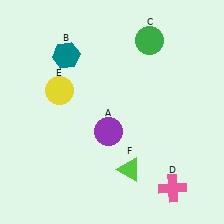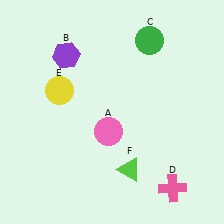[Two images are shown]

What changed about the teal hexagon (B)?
In Image 1, B is teal. In Image 2, it changed to purple.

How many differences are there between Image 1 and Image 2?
There are 2 differences between the two images.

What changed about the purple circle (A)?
In Image 1, A is purple. In Image 2, it changed to pink.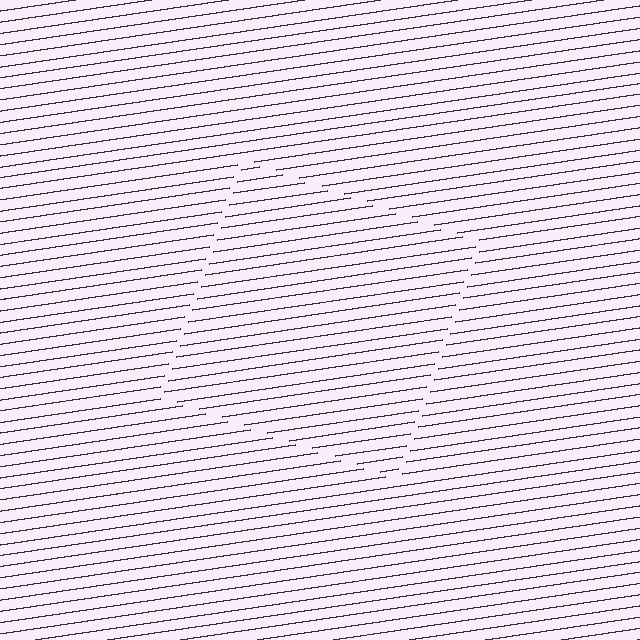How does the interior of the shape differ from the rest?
The interior of the shape contains the same grating, shifted by half a period — the contour is defined by the phase discontinuity where line-ends from the inner and outer gratings abut.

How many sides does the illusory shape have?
4 sides — the line-ends trace a square.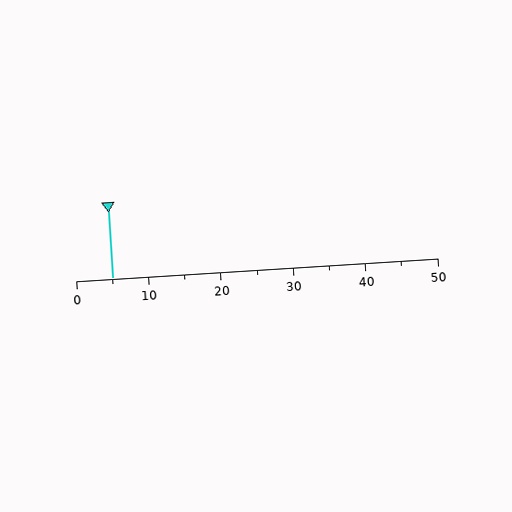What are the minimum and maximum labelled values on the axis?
The axis runs from 0 to 50.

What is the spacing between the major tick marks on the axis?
The major ticks are spaced 10 apart.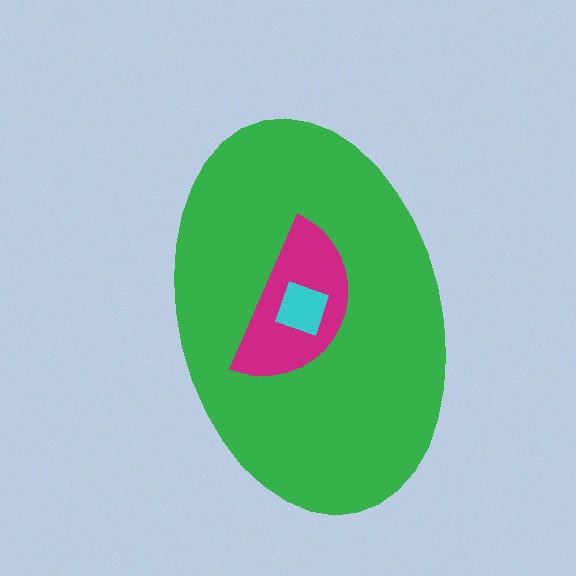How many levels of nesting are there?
3.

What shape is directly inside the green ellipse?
The magenta semicircle.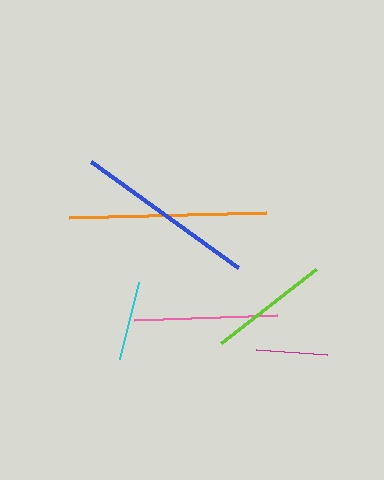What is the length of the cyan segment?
The cyan segment is approximately 79 pixels long.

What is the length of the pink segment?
The pink segment is approximately 143 pixels long.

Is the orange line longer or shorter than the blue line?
The orange line is longer than the blue line.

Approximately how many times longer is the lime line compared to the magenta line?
The lime line is approximately 1.7 times the length of the magenta line.